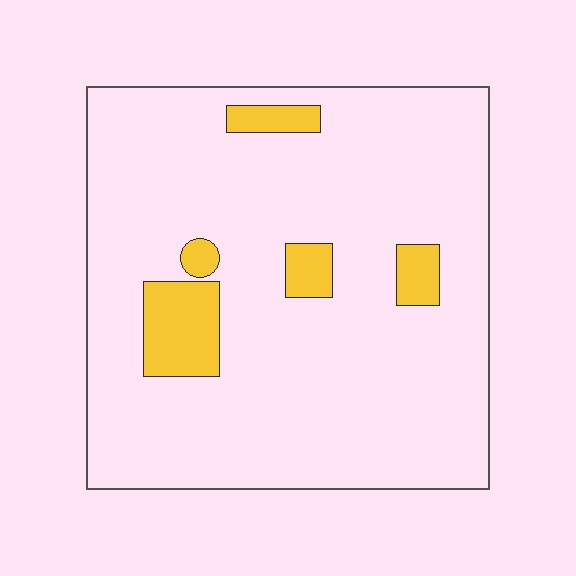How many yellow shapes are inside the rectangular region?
5.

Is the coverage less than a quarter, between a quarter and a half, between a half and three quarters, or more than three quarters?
Less than a quarter.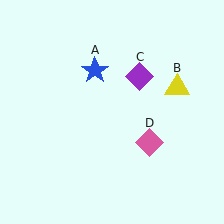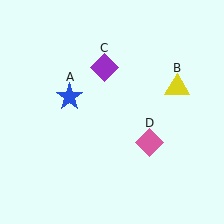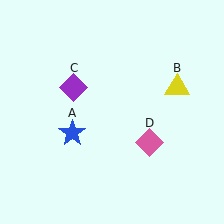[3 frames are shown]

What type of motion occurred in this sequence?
The blue star (object A), purple diamond (object C) rotated counterclockwise around the center of the scene.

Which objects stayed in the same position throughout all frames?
Yellow triangle (object B) and pink diamond (object D) remained stationary.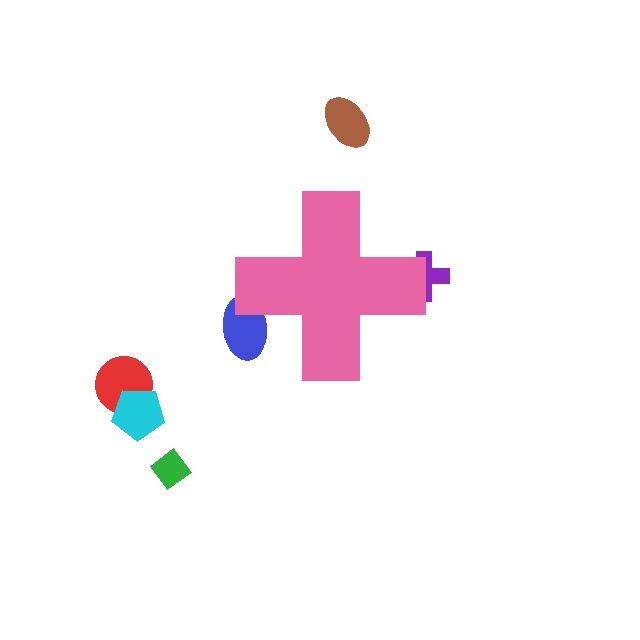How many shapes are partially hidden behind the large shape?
2 shapes are partially hidden.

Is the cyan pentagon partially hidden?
No, the cyan pentagon is fully visible.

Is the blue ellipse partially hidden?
Yes, the blue ellipse is partially hidden behind the pink cross.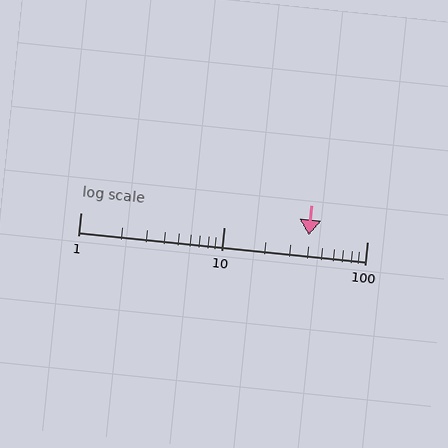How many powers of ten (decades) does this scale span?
The scale spans 2 decades, from 1 to 100.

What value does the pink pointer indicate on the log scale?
The pointer indicates approximately 39.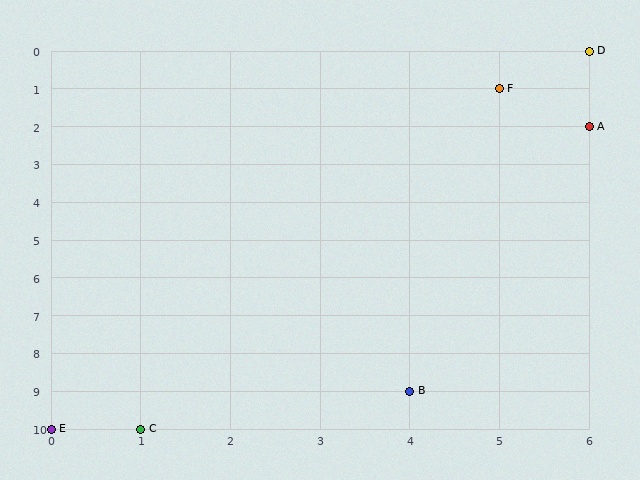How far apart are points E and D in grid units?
Points E and D are 6 columns and 10 rows apart (about 11.7 grid units diagonally).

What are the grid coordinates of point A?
Point A is at grid coordinates (6, 2).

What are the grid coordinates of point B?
Point B is at grid coordinates (4, 9).